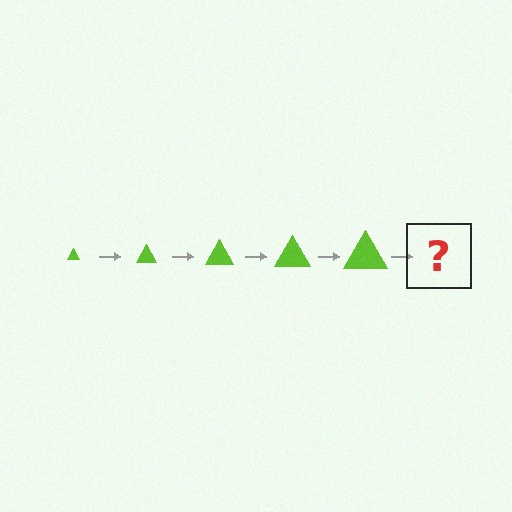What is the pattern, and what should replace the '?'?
The pattern is that the triangle gets progressively larger each step. The '?' should be a lime triangle, larger than the previous one.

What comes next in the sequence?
The next element should be a lime triangle, larger than the previous one.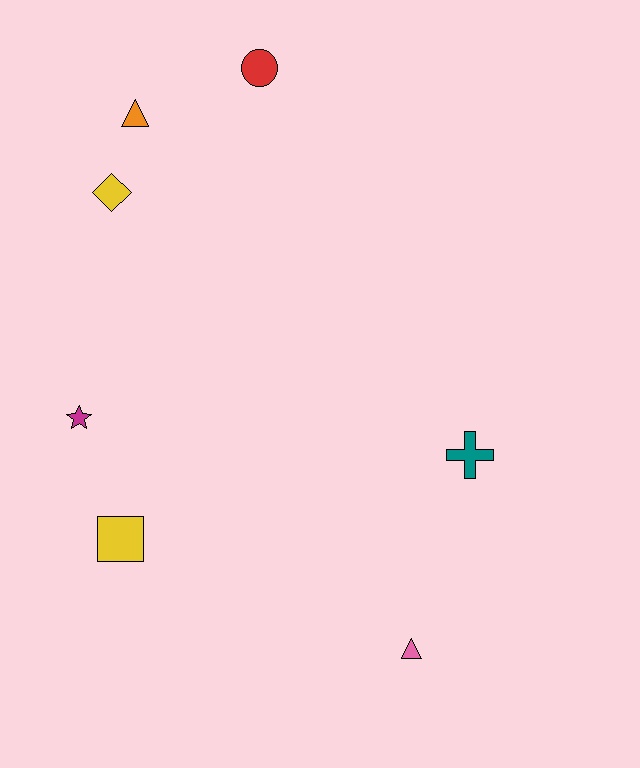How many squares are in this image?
There is 1 square.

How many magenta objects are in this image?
There is 1 magenta object.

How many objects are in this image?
There are 7 objects.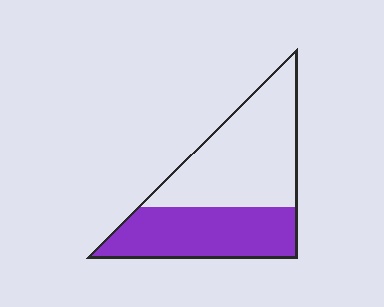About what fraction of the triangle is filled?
About two fifths (2/5).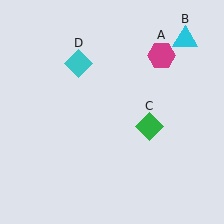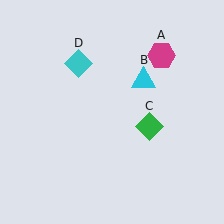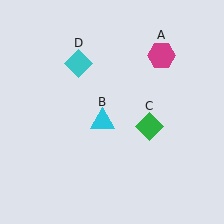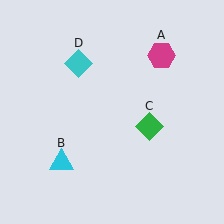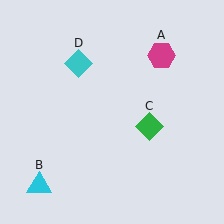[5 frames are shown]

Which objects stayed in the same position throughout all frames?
Magenta hexagon (object A) and green diamond (object C) and cyan diamond (object D) remained stationary.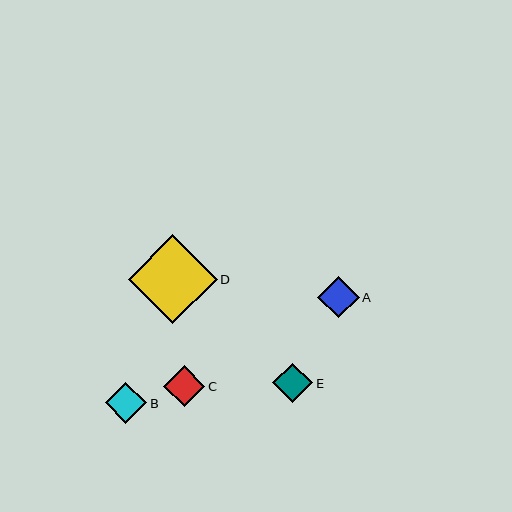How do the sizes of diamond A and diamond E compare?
Diamond A and diamond E are approximately the same size.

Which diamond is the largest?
Diamond D is the largest with a size of approximately 89 pixels.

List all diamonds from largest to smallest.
From largest to smallest: D, C, B, A, E.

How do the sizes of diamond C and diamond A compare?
Diamond C and diamond A are approximately the same size.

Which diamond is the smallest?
Diamond E is the smallest with a size of approximately 40 pixels.